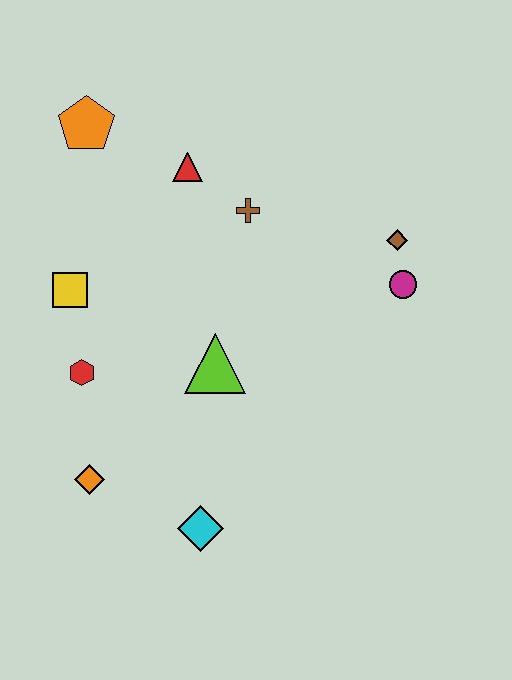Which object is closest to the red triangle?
The brown cross is closest to the red triangle.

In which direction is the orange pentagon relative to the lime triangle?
The orange pentagon is above the lime triangle.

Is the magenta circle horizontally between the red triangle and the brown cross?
No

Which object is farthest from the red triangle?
The cyan diamond is farthest from the red triangle.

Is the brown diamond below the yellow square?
No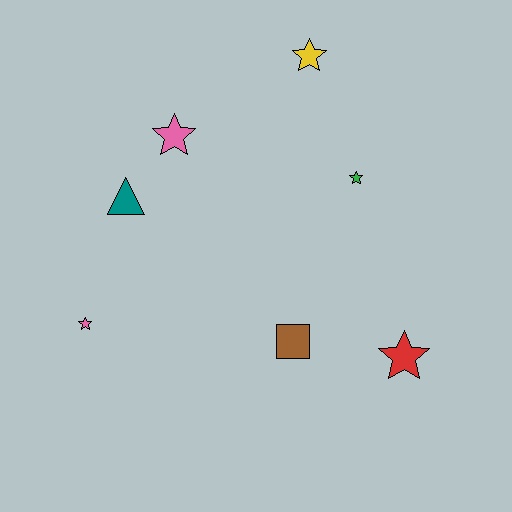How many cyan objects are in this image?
There are no cyan objects.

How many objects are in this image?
There are 7 objects.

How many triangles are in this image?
There is 1 triangle.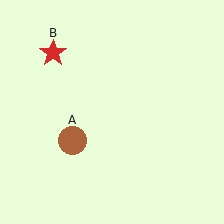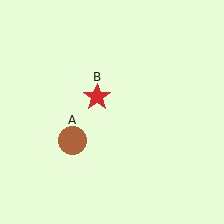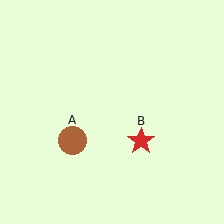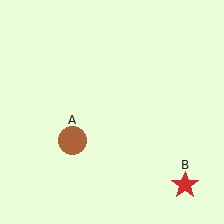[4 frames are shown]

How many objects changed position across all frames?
1 object changed position: red star (object B).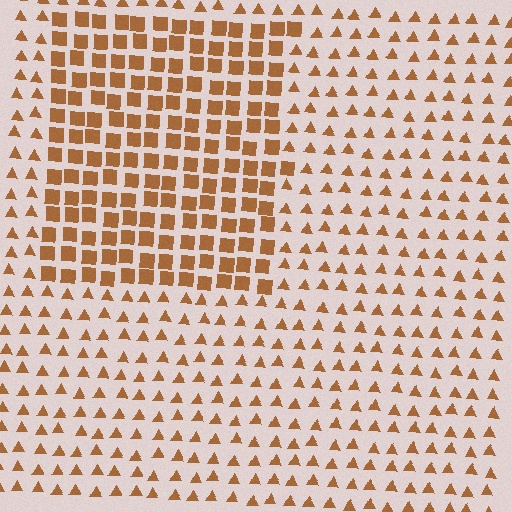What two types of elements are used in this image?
The image uses squares inside the rectangle region and triangles outside it.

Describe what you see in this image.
The image is filled with small brown elements arranged in a uniform grid. A rectangle-shaped region contains squares, while the surrounding area contains triangles. The boundary is defined purely by the change in element shape.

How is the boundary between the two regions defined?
The boundary is defined by a change in element shape: squares inside vs. triangles outside. All elements share the same color and spacing.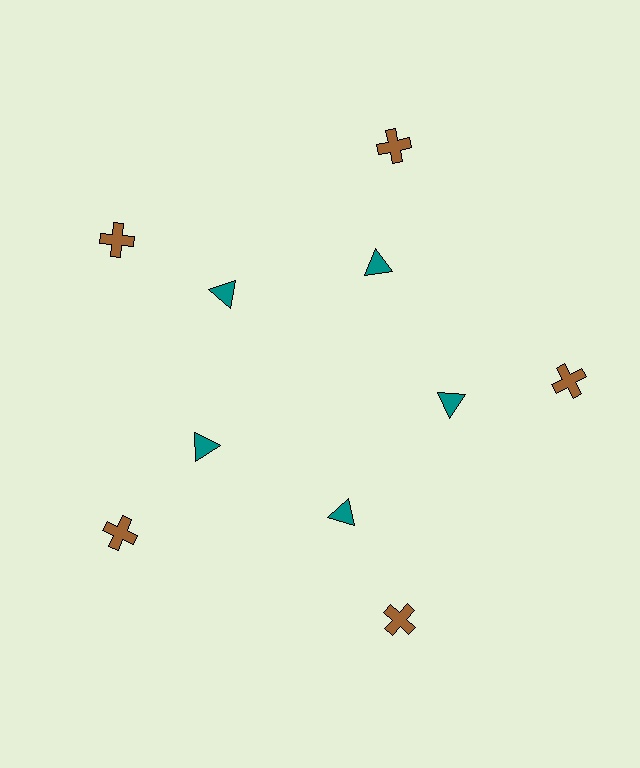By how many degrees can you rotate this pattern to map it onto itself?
The pattern maps onto itself every 72 degrees of rotation.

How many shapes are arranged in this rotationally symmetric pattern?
There are 10 shapes, arranged in 5 groups of 2.